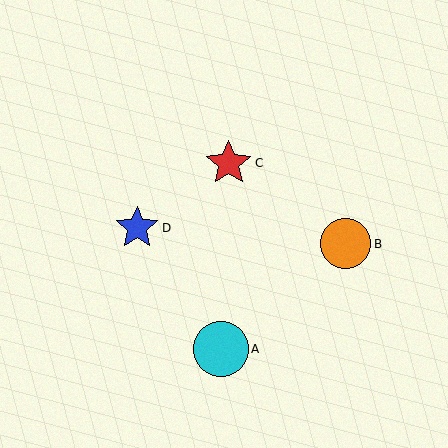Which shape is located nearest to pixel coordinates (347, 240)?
The orange circle (labeled B) at (345, 244) is nearest to that location.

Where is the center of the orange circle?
The center of the orange circle is at (345, 244).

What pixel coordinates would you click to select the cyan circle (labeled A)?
Click at (221, 349) to select the cyan circle A.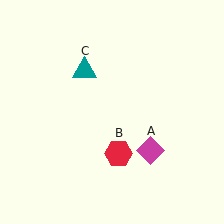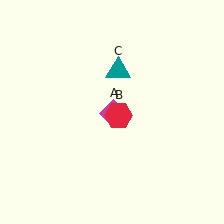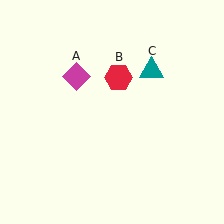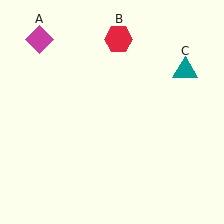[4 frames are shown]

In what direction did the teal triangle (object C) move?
The teal triangle (object C) moved right.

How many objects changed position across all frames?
3 objects changed position: magenta diamond (object A), red hexagon (object B), teal triangle (object C).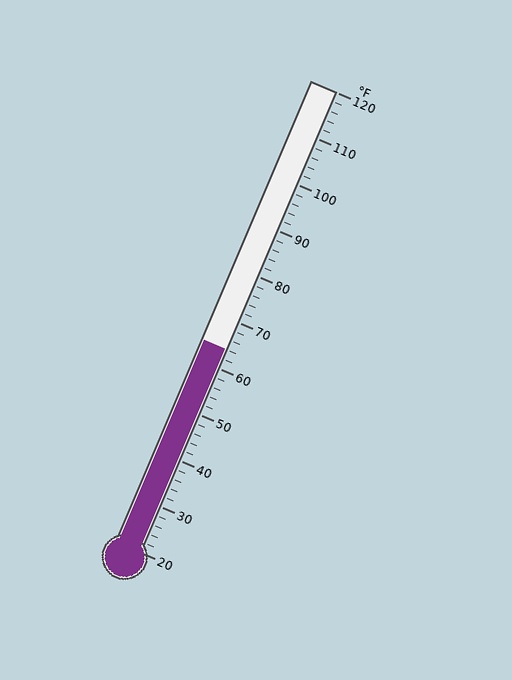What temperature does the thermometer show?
The thermometer shows approximately 64°F.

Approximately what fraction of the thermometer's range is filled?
The thermometer is filled to approximately 45% of its range.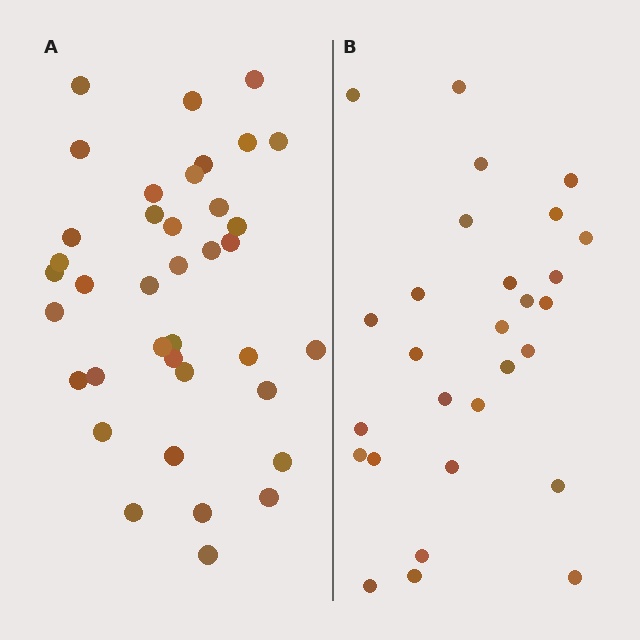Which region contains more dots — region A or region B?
Region A (the left region) has more dots.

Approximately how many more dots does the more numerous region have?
Region A has roughly 10 or so more dots than region B.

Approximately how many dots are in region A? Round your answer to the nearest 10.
About 40 dots. (The exact count is 38, which rounds to 40.)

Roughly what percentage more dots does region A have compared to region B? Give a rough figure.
About 35% more.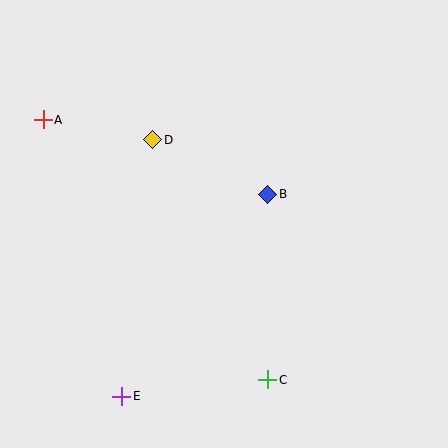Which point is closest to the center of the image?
Point B at (268, 194) is closest to the center.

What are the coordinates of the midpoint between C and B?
The midpoint between C and B is at (268, 287).